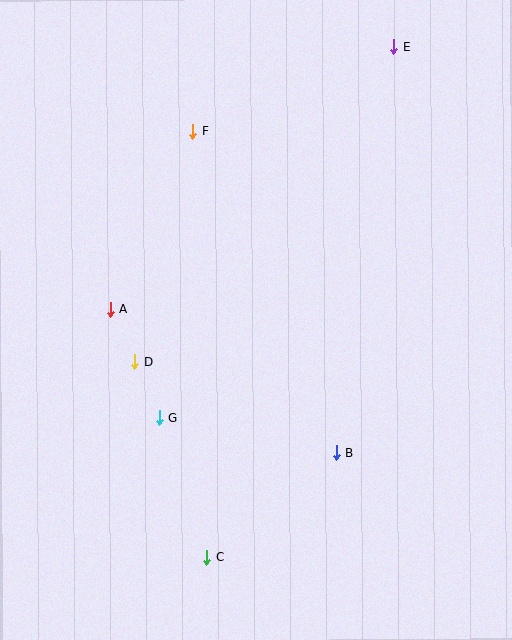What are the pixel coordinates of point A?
Point A is at (110, 309).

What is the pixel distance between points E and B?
The distance between E and B is 410 pixels.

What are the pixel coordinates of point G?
Point G is at (159, 418).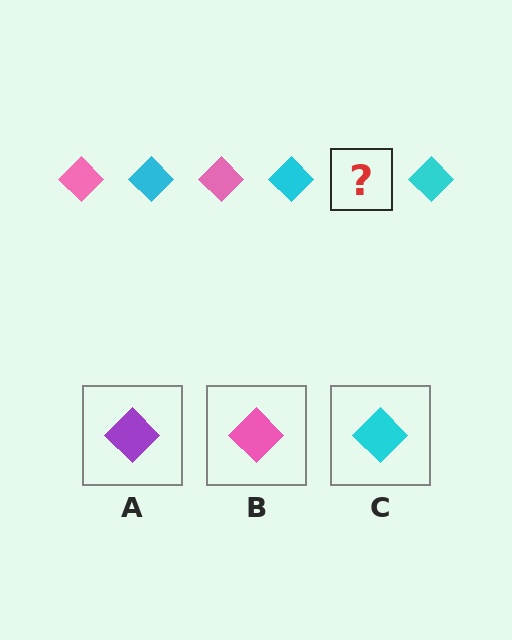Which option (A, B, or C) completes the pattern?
B.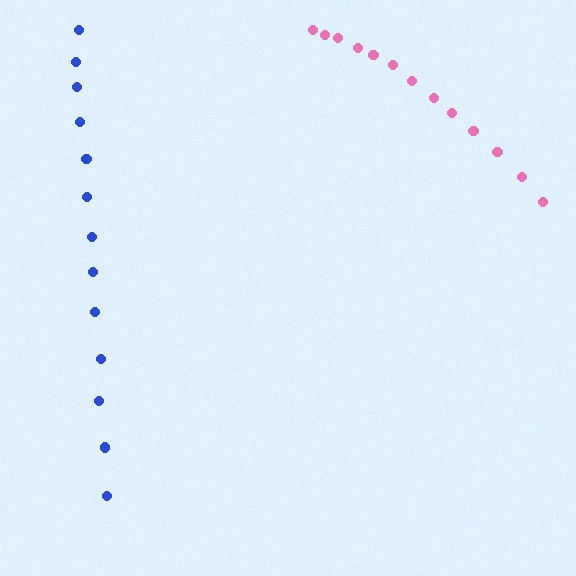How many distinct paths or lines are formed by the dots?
There are 2 distinct paths.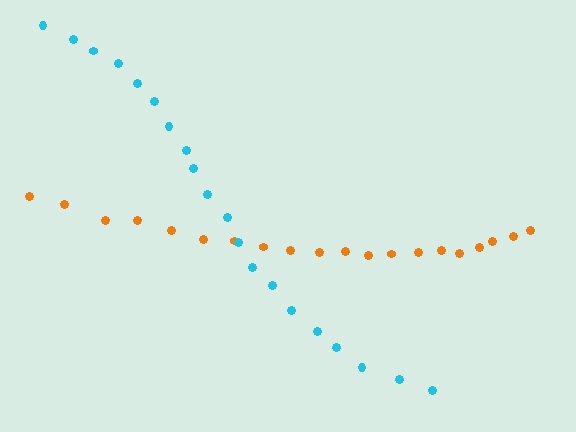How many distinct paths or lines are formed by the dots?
There are 2 distinct paths.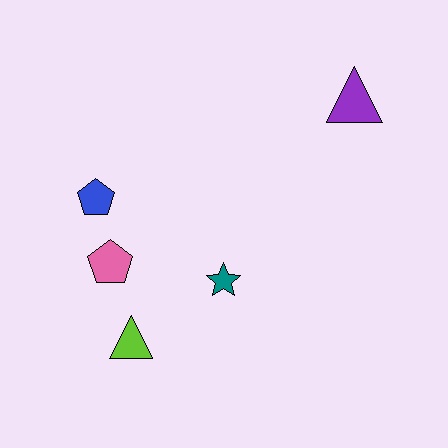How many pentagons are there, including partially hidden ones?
There are 2 pentagons.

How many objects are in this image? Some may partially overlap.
There are 5 objects.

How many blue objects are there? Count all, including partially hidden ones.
There is 1 blue object.